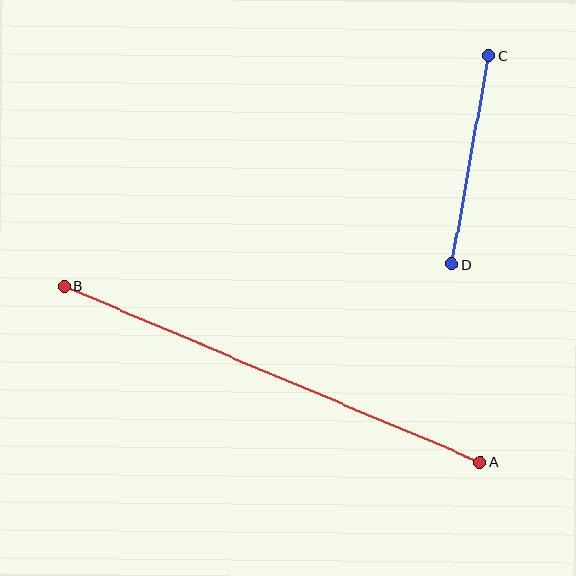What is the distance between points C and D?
The distance is approximately 212 pixels.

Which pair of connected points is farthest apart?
Points A and B are farthest apart.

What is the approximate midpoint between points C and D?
The midpoint is at approximately (471, 160) pixels.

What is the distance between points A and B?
The distance is approximately 452 pixels.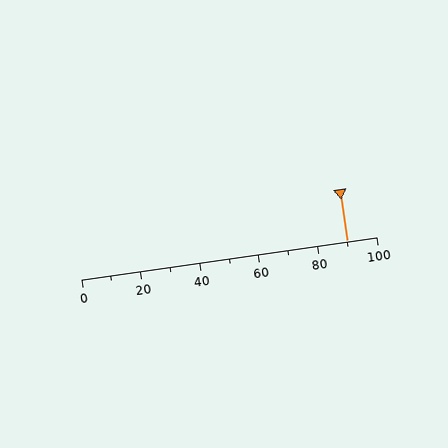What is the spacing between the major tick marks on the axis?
The major ticks are spaced 20 apart.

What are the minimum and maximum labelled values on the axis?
The axis runs from 0 to 100.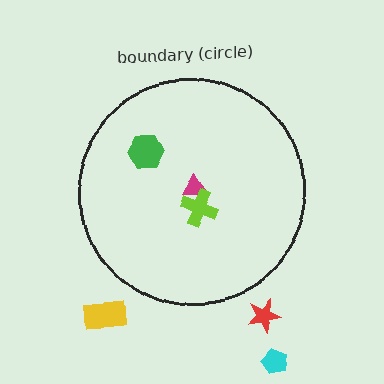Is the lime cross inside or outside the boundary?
Inside.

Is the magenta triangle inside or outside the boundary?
Inside.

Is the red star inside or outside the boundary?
Outside.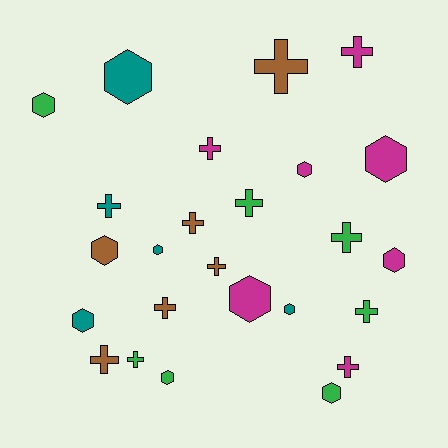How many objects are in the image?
There are 25 objects.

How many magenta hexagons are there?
There are 4 magenta hexagons.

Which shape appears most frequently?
Cross, with 13 objects.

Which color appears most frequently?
Magenta, with 7 objects.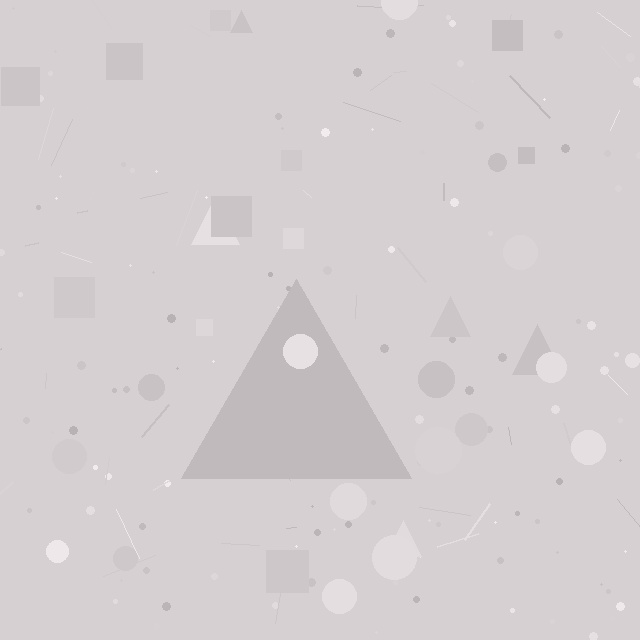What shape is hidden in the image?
A triangle is hidden in the image.